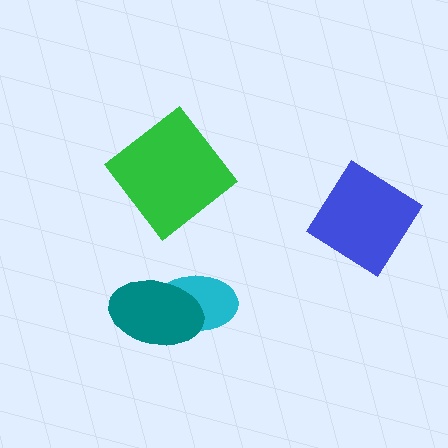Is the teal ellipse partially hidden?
No, no other shape covers it.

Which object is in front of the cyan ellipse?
The teal ellipse is in front of the cyan ellipse.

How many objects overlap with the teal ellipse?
1 object overlaps with the teal ellipse.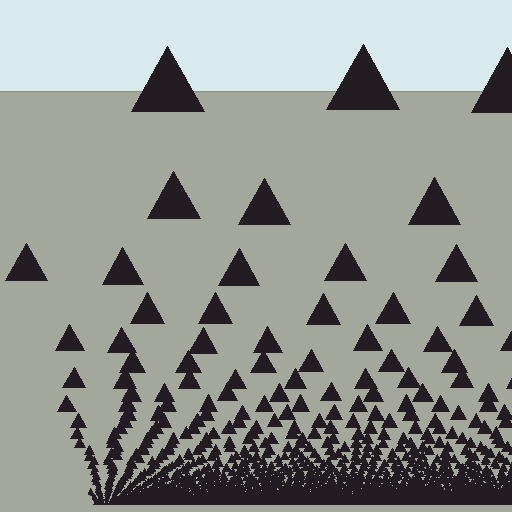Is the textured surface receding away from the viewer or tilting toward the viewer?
The surface appears to tilt toward the viewer. Texture elements get larger and sparser toward the top.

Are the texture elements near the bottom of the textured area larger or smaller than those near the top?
Smaller. The gradient is inverted — elements near the bottom are smaller and denser.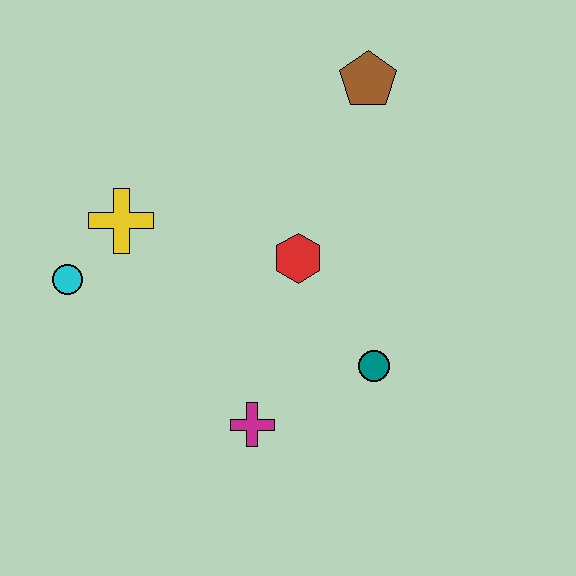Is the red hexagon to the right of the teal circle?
No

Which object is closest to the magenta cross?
The teal circle is closest to the magenta cross.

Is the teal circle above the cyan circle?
No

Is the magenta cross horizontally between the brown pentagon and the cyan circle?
Yes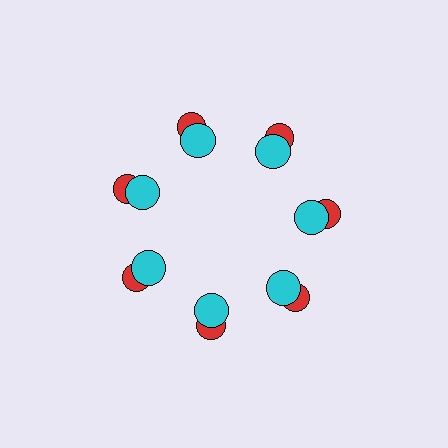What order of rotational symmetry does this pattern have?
This pattern has 7-fold rotational symmetry.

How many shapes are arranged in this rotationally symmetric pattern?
There are 14 shapes, arranged in 7 groups of 2.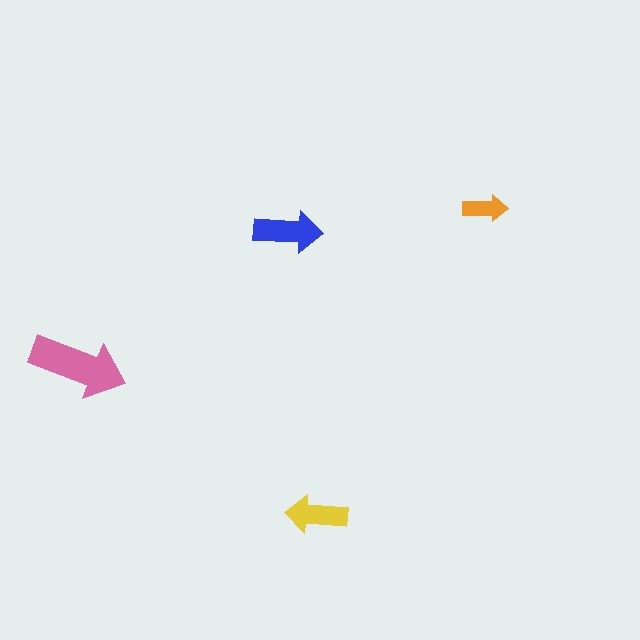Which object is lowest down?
The yellow arrow is bottommost.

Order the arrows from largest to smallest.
the pink one, the blue one, the yellow one, the orange one.